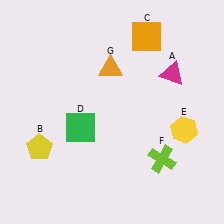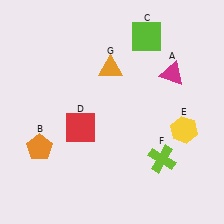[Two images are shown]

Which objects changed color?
B changed from yellow to orange. C changed from orange to lime. D changed from green to red.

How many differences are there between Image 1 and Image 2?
There are 3 differences between the two images.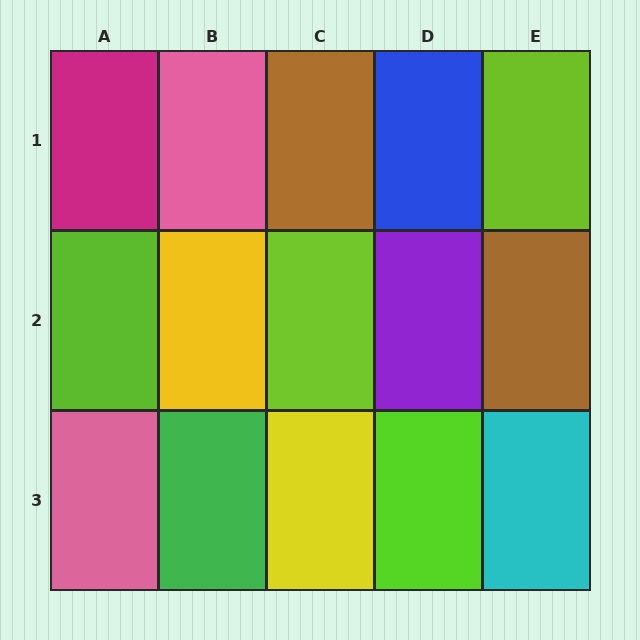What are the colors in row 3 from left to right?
Pink, green, yellow, lime, cyan.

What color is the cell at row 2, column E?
Brown.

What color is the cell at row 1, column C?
Brown.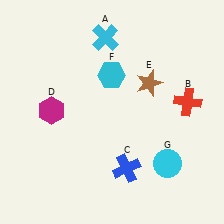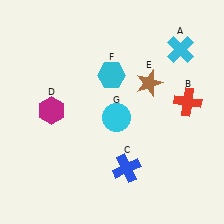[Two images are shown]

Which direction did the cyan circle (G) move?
The cyan circle (G) moved left.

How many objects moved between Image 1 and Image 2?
2 objects moved between the two images.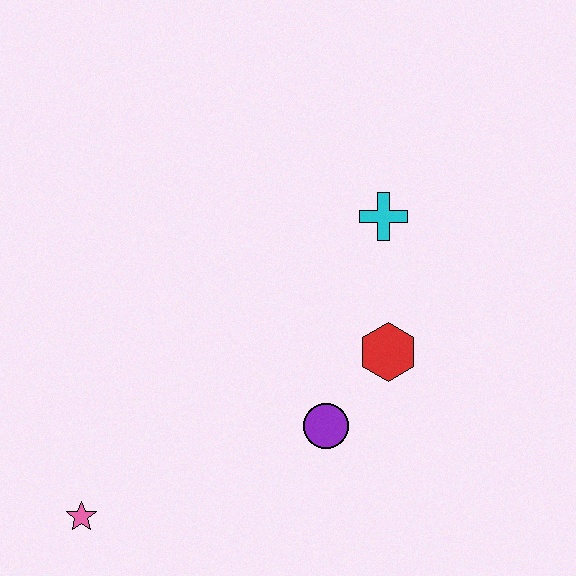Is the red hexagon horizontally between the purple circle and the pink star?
No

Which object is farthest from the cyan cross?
The pink star is farthest from the cyan cross.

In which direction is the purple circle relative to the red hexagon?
The purple circle is below the red hexagon.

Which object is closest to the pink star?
The purple circle is closest to the pink star.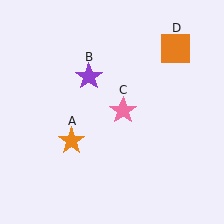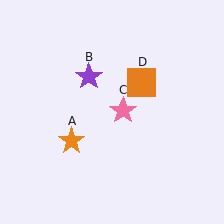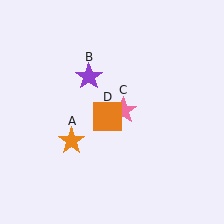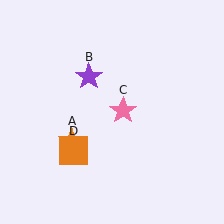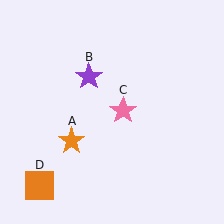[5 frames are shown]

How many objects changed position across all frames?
1 object changed position: orange square (object D).